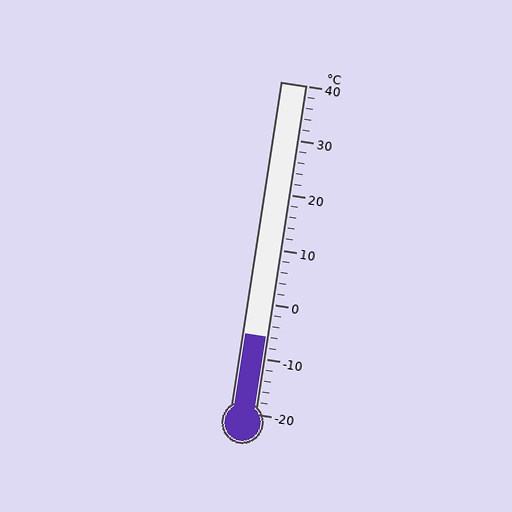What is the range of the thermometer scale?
The thermometer scale ranges from -20°C to 40°C.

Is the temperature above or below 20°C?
The temperature is below 20°C.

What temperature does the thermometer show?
The thermometer shows approximately -6°C.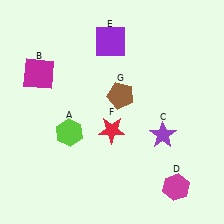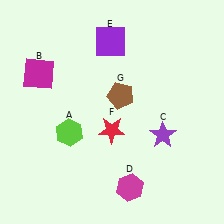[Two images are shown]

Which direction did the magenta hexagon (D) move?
The magenta hexagon (D) moved left.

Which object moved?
The magenta hexagon (D) moved left.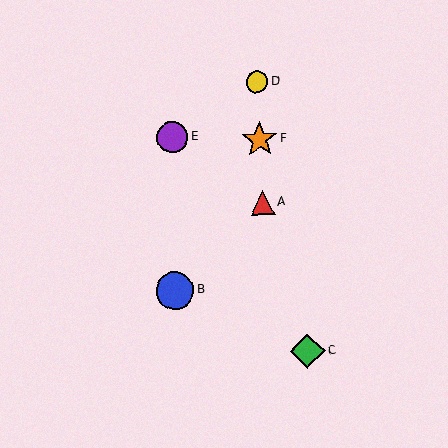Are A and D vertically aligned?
Yes, both are at x≈262.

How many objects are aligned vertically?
3 objects (A, D, F) are aligned vertically.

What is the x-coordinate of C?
Object C is at x≈307.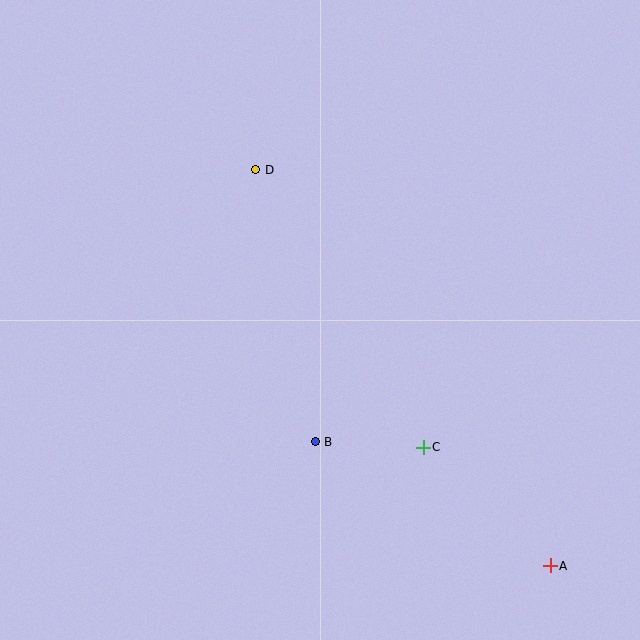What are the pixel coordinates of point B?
Point B is at (315, 442).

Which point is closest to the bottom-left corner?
Point B is closest to the bottom-left corner.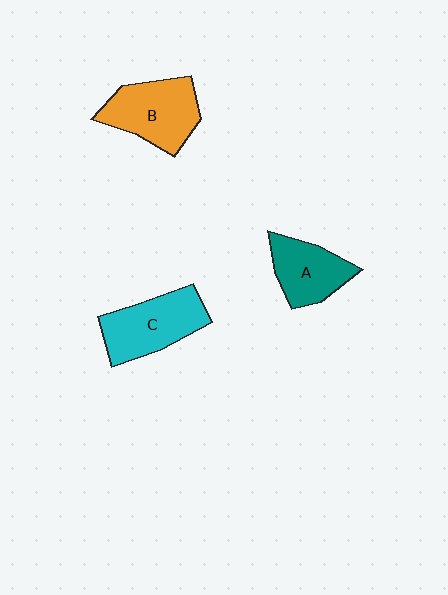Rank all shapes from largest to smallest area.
From largest to smallest: B (orange), C (cyan), A (teal).